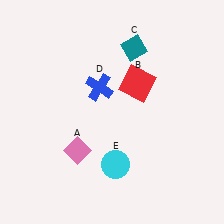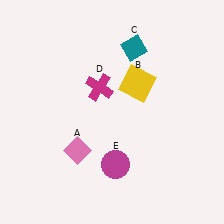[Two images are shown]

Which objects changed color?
B changed from red to yellow. D changed from blue to magenta. E changed from cyan to magenta.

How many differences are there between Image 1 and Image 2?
There are 3 differences between the two images.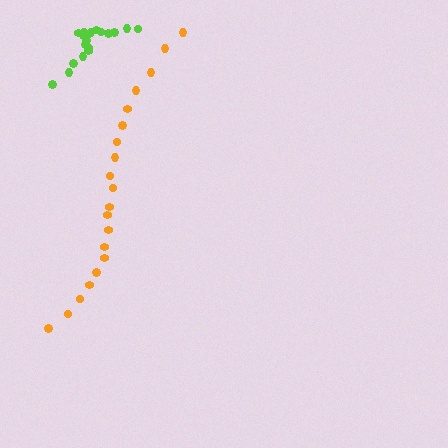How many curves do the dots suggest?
There are 2 distinct paths.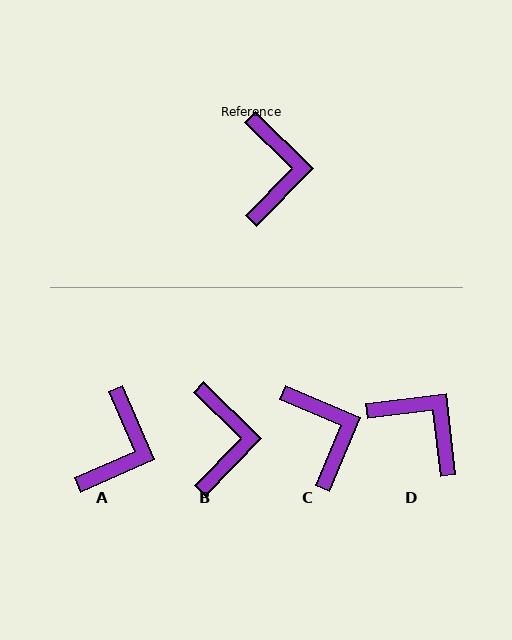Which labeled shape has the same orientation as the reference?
B.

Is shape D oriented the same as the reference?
No, it is off by about 51 degrees.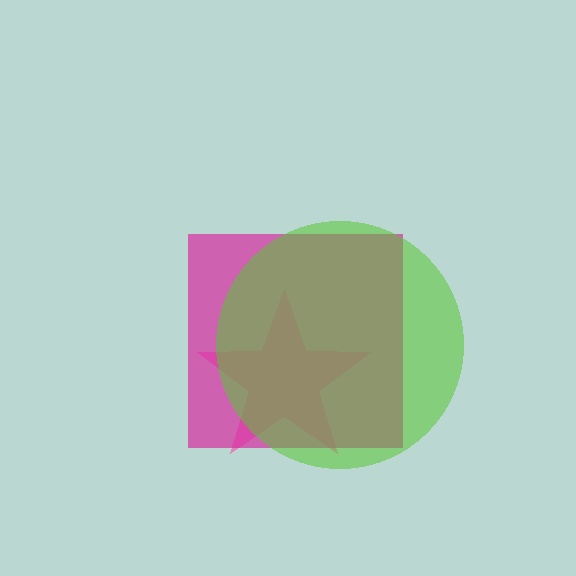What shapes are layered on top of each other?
The layered shapes are: a pink star, a magenta square, a lime circle.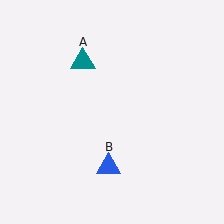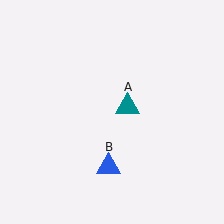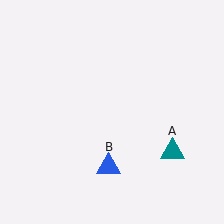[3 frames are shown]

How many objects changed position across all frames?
1 object changed position: teal triangle (object A).